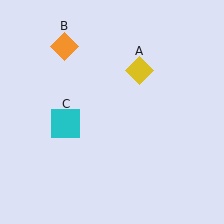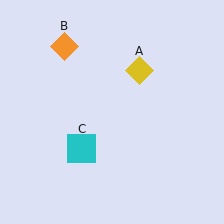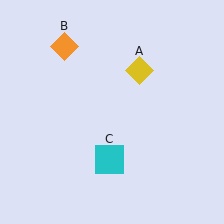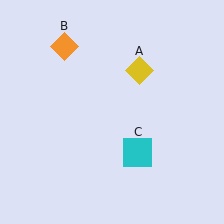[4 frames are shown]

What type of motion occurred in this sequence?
The cyan square (object C) rotated counterclockwise around the center of the scene.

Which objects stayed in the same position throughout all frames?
Yellow diamond (object A) and orange diamond (object B) remained stationary.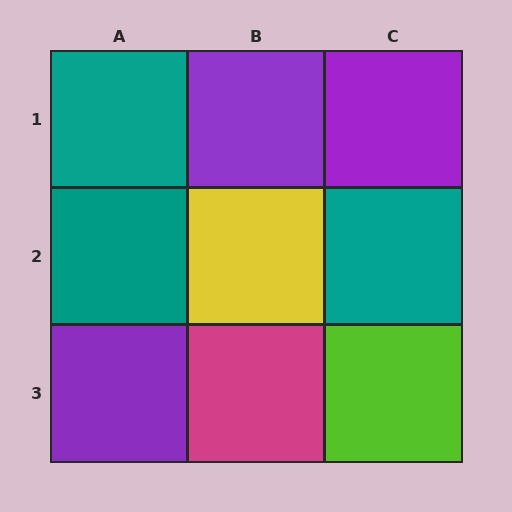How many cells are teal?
3 cells are teal.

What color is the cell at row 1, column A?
Teal.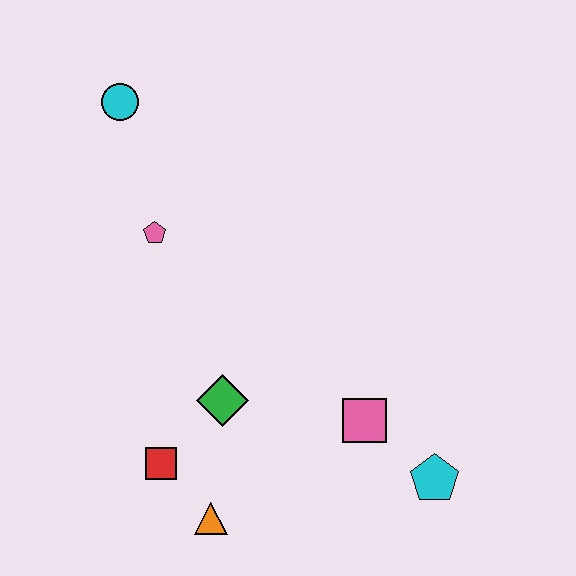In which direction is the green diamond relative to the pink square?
The green diamond is to the left of the pink square.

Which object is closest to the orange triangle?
The red square is closest to the orange triangle.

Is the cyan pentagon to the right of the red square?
Yes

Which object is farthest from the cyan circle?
The cyan pentagon is farthest from the cyan circle.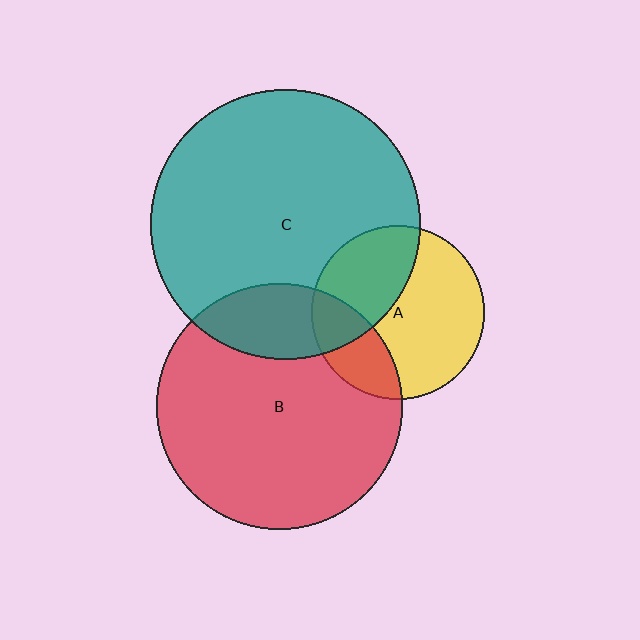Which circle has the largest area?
Circle C (teal).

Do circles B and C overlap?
Yes.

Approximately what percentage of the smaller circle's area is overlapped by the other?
Approximately 20%.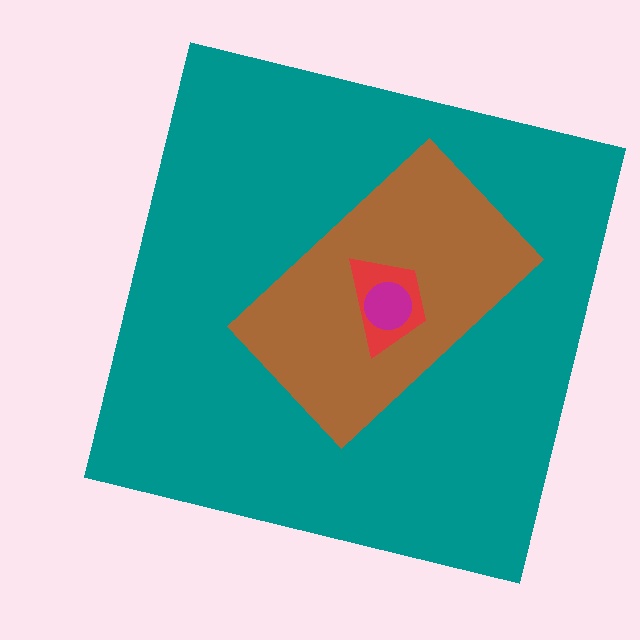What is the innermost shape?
The magenta circle.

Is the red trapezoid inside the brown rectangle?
Yes.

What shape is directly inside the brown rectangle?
The red trapezoid.